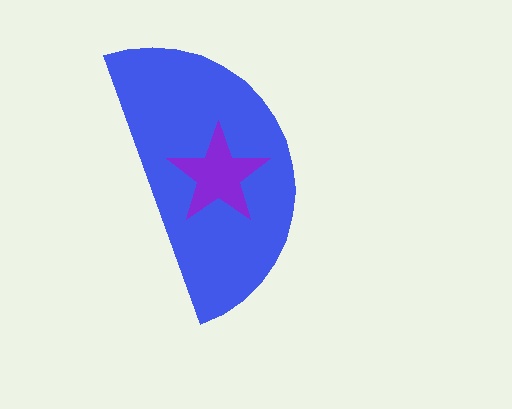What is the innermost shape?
The purple star.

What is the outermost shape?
The blue semicircle.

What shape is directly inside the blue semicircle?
The purple star.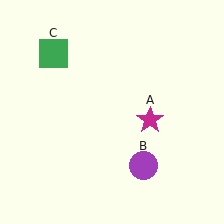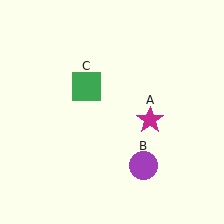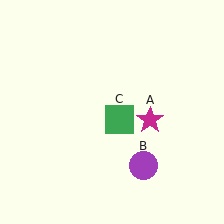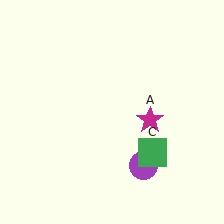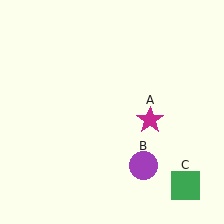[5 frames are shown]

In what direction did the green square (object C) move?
The green square (object C) moved down and to the right.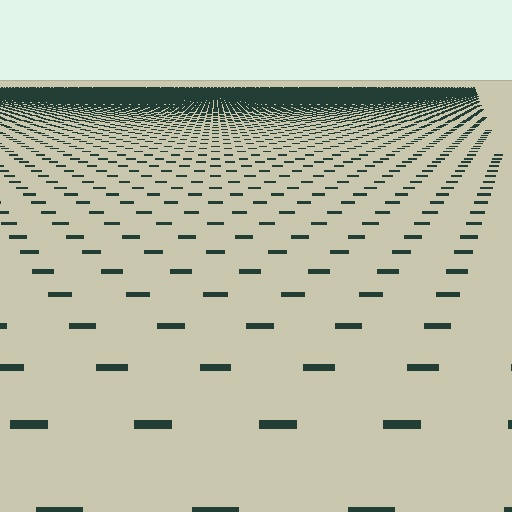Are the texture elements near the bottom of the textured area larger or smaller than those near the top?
Larger. Near the bottom, elements are closer to the viewer and appear at a bigger on-screen size.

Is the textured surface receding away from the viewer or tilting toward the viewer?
The surface is receding away from the viewer. Texture elements get smaller and denser toward the top.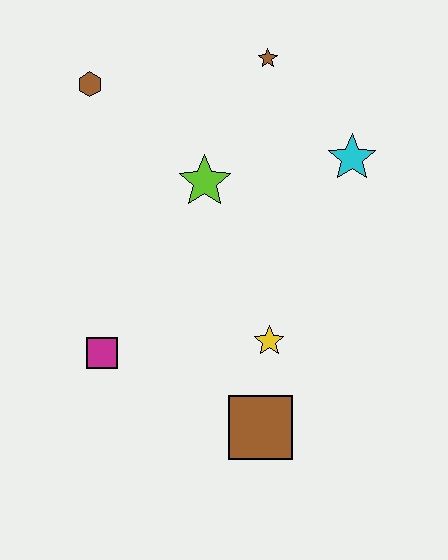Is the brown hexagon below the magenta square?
No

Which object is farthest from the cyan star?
The magenta square is farthest from the cyan star.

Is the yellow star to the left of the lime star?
No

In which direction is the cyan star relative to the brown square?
The cyan star is above the brown square.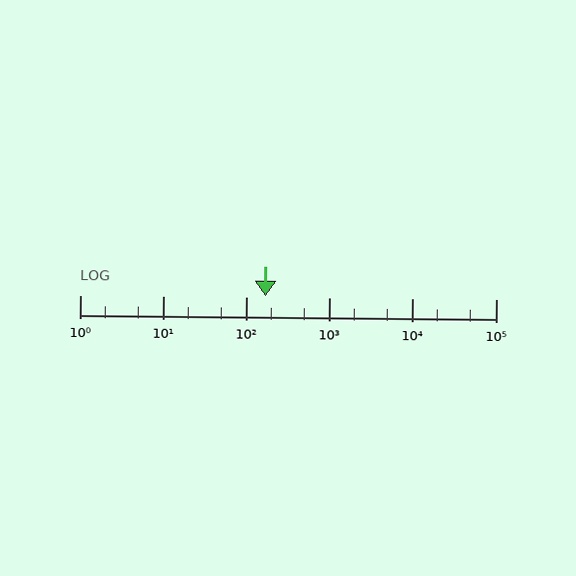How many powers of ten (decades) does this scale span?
The scale spans 5 decades, from 1 to 100000.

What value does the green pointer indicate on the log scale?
The pointer indicates approximately 170.